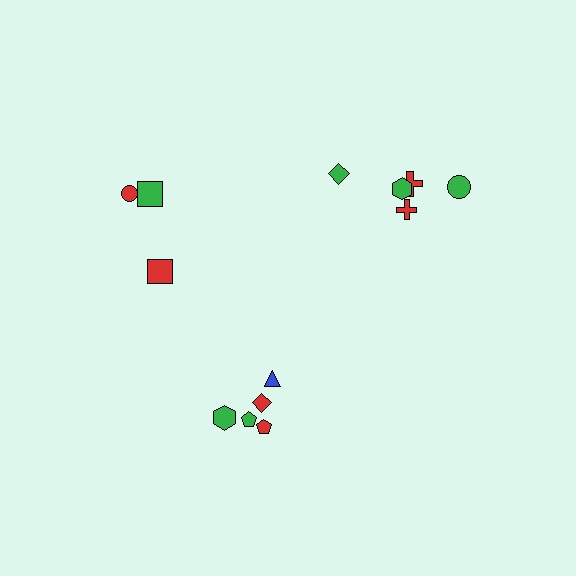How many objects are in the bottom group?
There are 5 objects.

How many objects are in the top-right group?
There are 5 objects.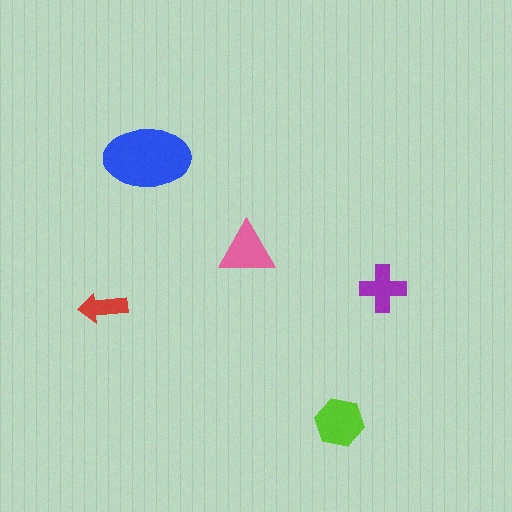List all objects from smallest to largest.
The red arrow, the purple cross, the pink triangle, the lime hexagon, the blue ellipse.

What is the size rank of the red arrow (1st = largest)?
5th.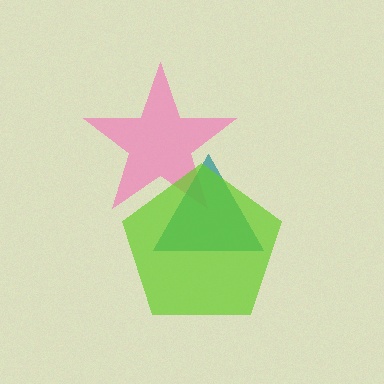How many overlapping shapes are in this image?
There are 3 overlapping shapes in the image.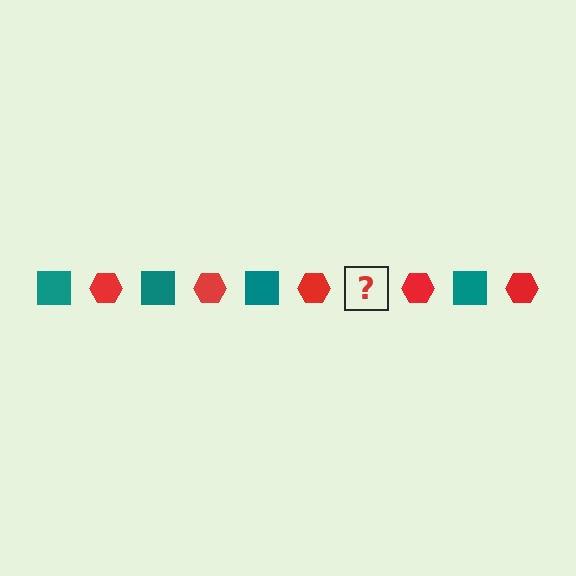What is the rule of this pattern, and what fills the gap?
The rule is that the pattern alternates between teal square and red hexagon. The gap should be filled with a teal square.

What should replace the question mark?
The question mark should be replaced with a teal square.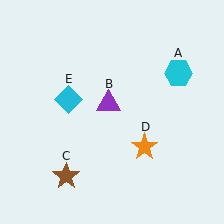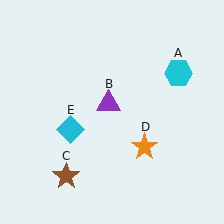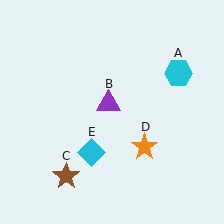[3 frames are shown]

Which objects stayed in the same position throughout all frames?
Cyan hexagon (object A) and purple triangle (object B) and brown star (object C) and orange star (object D) remained stationary.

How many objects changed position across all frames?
1 object changed position: cyan diamond (object E).